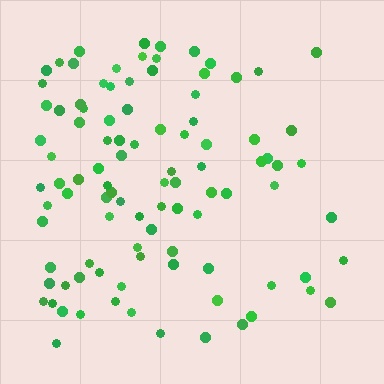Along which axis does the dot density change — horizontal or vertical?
Horizontal.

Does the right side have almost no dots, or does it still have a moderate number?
Still a moderate number, just noticeably fewer than the left.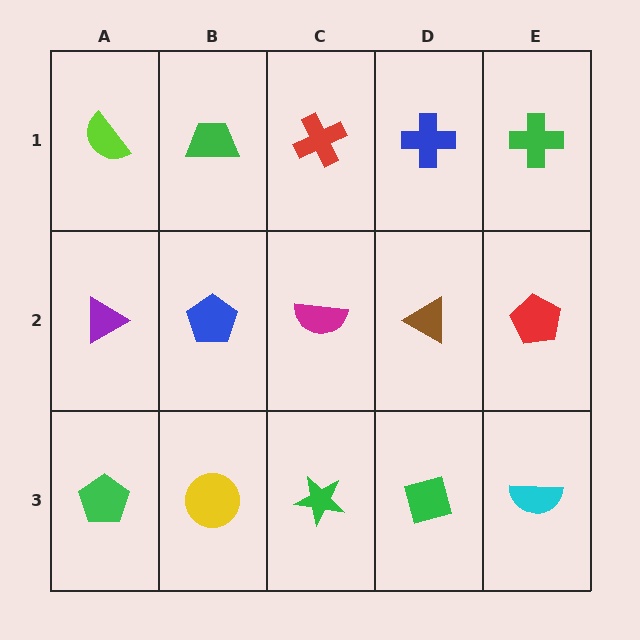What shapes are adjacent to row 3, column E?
A red pentagon (row 2, column E), a green square (row 3, column D).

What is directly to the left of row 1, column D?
A red cross.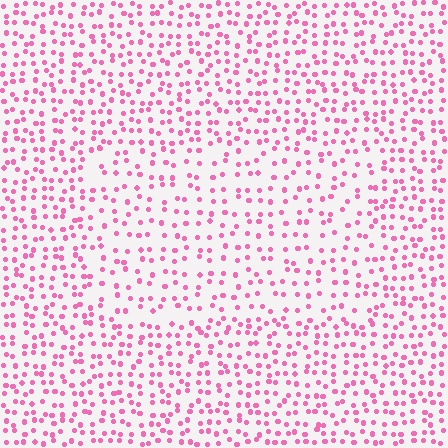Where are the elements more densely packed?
The elements are more densely packed outside the rectangle boundary.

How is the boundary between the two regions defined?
The boundary is defined by a change in element density (approximately 1.5x ratio). All elements are the same color, size, and shape.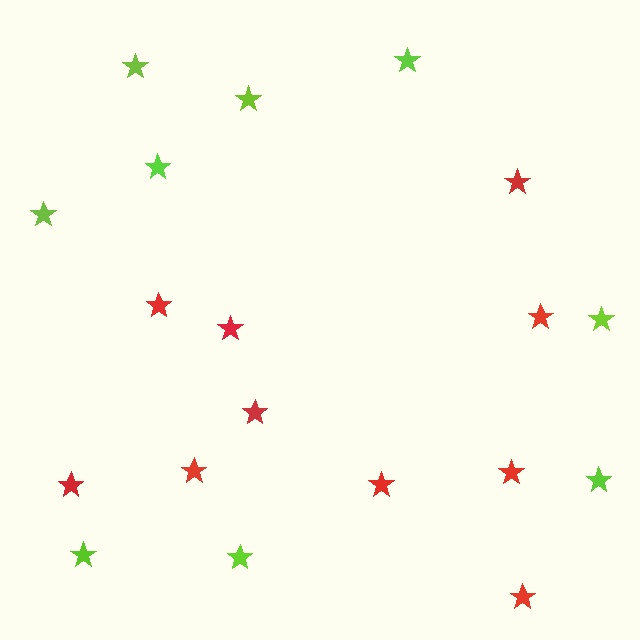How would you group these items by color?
There are 2 groups: one group of lime stars (9) and one group of red stars (10).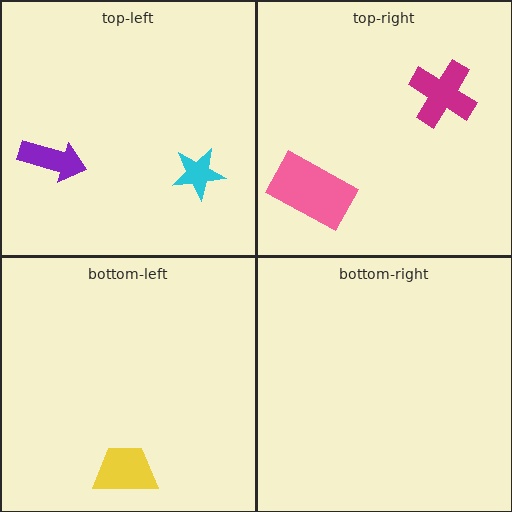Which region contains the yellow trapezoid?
The bottom-left region.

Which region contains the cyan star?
The top-left region.